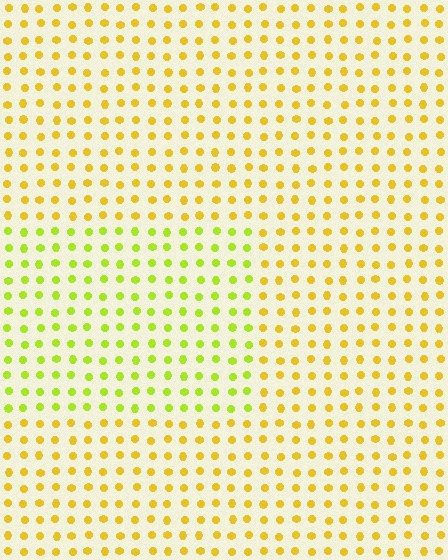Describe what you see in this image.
The image is filled with small yellow elements in a uniform arrangement. A rectangle-shaped region is visible where the elements are tinted to a slightly different hue, forming a subtle color boundary.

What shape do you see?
I see a rectangle.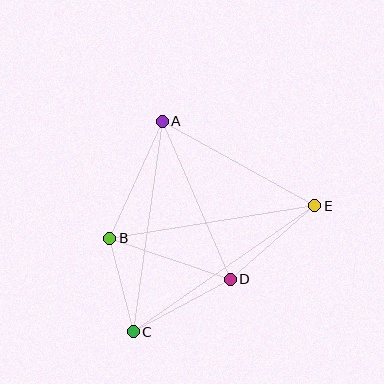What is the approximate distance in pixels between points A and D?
The distance between A and D is approximately 172 pixels.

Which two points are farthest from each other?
Points C and E are farthest from each other.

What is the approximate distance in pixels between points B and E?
The distance between B and E is approximately 208 pixels.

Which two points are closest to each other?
Points B and C are closest to each other.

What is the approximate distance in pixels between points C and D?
The distance between C and D is approximately 110 pixels.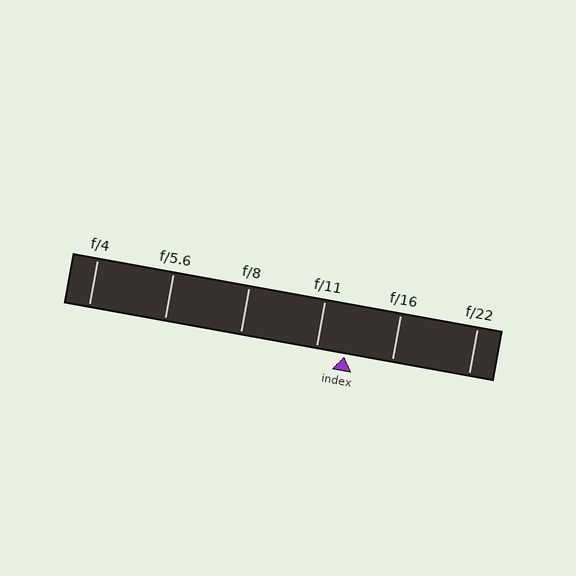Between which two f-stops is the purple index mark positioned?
The index mark is between f/11 and f/16.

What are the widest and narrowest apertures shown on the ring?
The widest aperture shown is f/4 and the narrowest is f/22.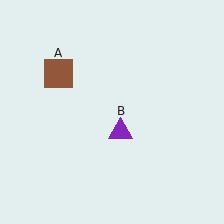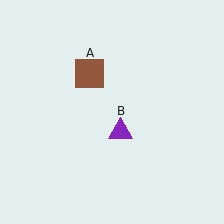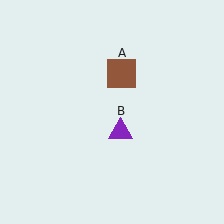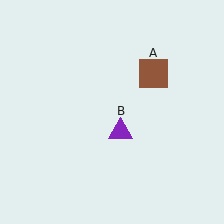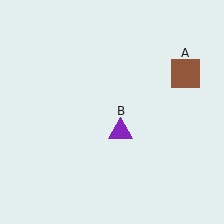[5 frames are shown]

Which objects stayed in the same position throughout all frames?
Purple triangle (object B) remained stationary.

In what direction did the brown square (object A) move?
The brown square (object A) moved right.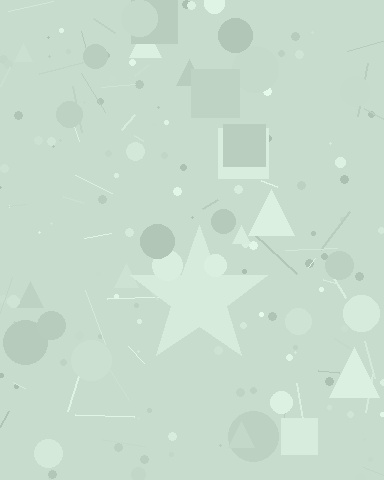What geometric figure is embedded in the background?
A star is embedded in the background.